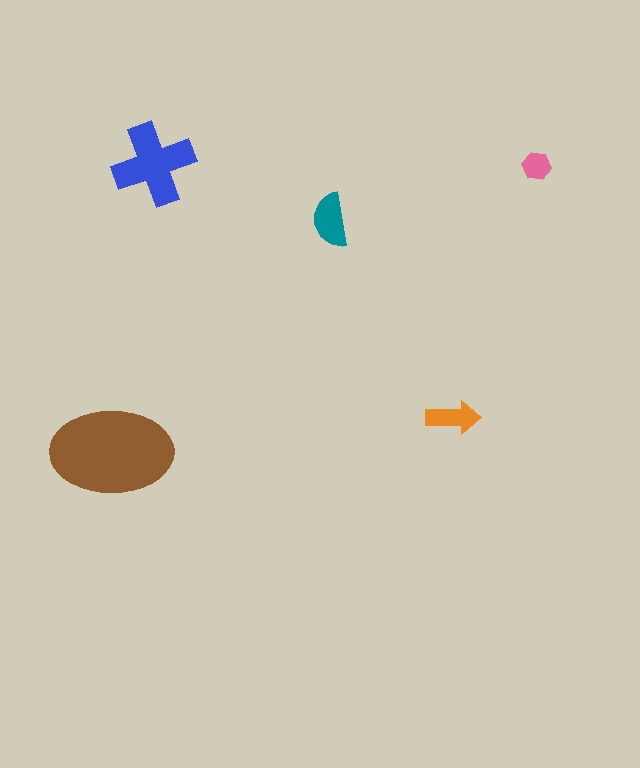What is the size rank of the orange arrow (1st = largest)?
4th.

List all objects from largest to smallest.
The brown ellipse, the blue cross, the teal semicircle, the orange arrow, the pink hexagon.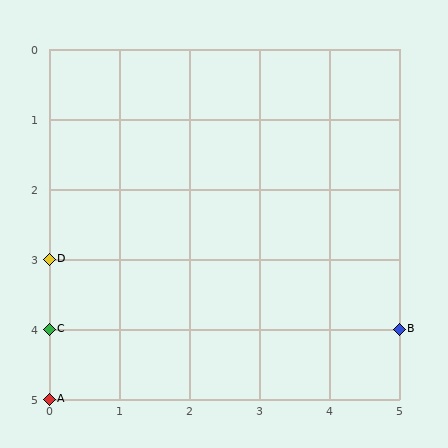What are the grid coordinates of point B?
Point B is at grid coordinates (5, 4).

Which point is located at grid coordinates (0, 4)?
Point C is at (0, 4).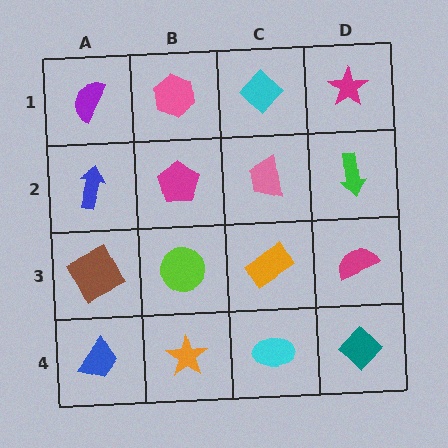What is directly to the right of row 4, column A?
An orange star.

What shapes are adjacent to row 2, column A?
A purple semicircle (row 1, column A), a brown square (row 3, column A), a magenta pentagon (row 2, column B).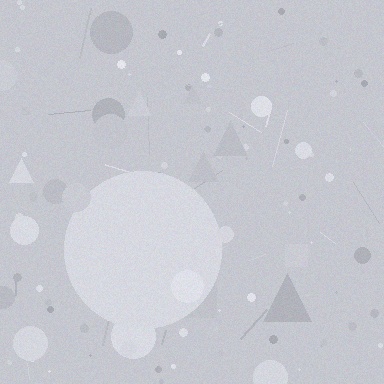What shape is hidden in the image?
A circle is hidden in the image.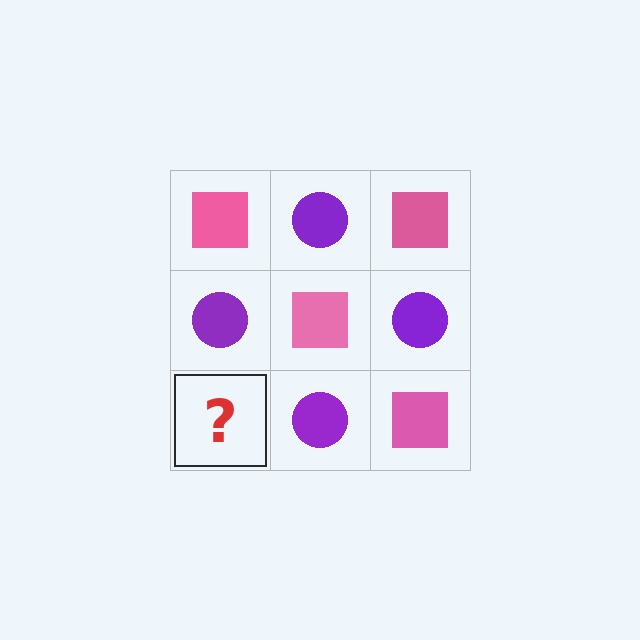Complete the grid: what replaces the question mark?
The question mark should be replaced with a pink square.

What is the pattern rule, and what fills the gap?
The rule is that it alternates pink square and purple circle in a checkerboard pattern. The gap should be filled with a pink square.